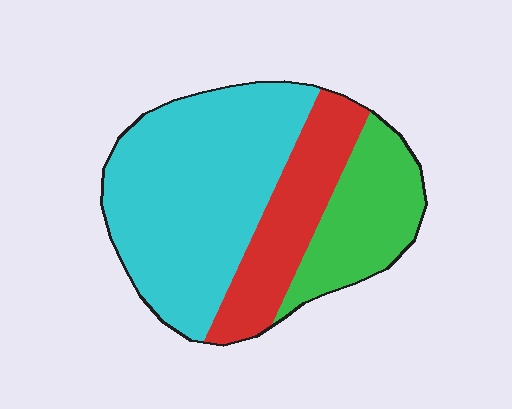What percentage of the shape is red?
Red takes up about one quarter (1/4) of the shape.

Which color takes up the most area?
Cyan, at roughly 55%.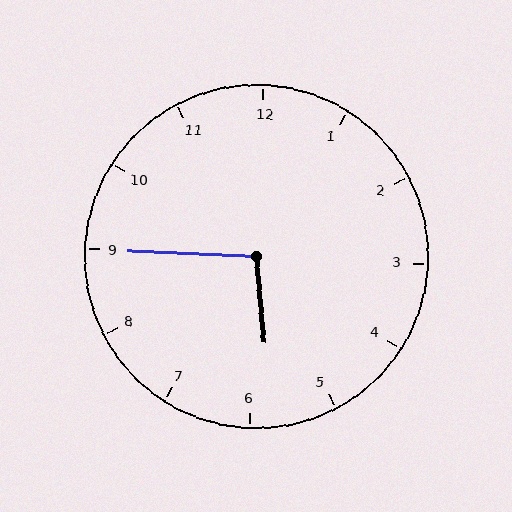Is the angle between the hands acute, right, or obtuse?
It is obtuse.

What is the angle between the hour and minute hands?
Approximately 98 degrees.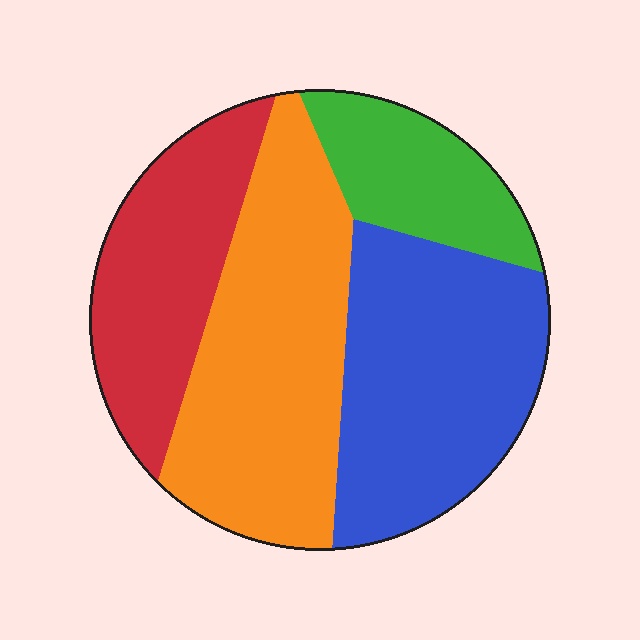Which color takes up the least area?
Green, at roughly 15%.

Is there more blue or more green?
Blue.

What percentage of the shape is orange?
Orange takes up between a quarter and a half of the shape.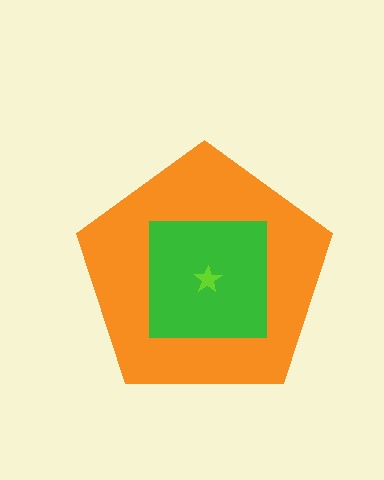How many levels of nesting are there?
3.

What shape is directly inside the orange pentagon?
The green square.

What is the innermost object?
The lime star.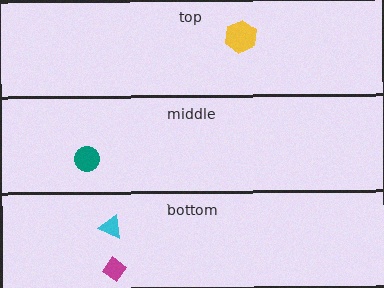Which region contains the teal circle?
The middle region.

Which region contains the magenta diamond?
The bottom region.